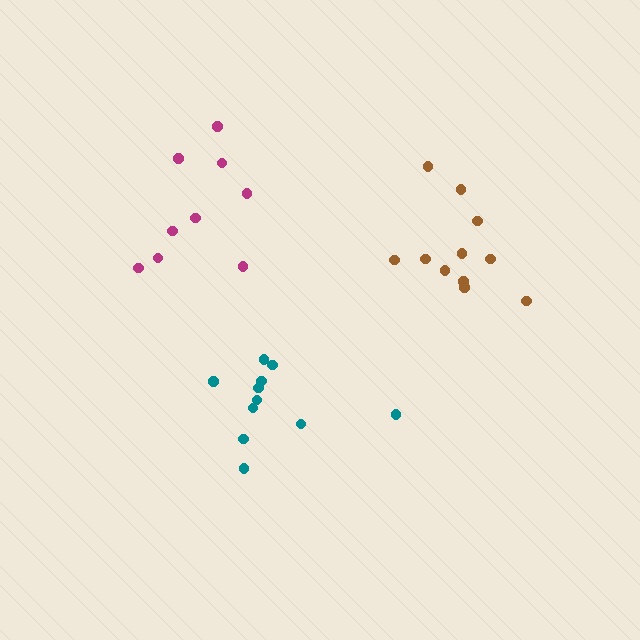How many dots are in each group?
Group 1: 11 dots, Group 2: 11 dots, Group 3: 9 dots (31 total).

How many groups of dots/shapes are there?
There are 3 groups.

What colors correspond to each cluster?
The clusters are colored: brown, teal, magenta.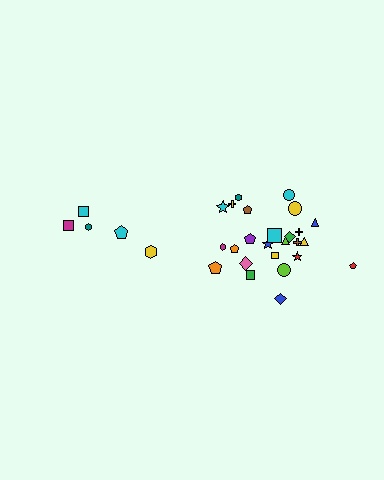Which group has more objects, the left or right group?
The right group.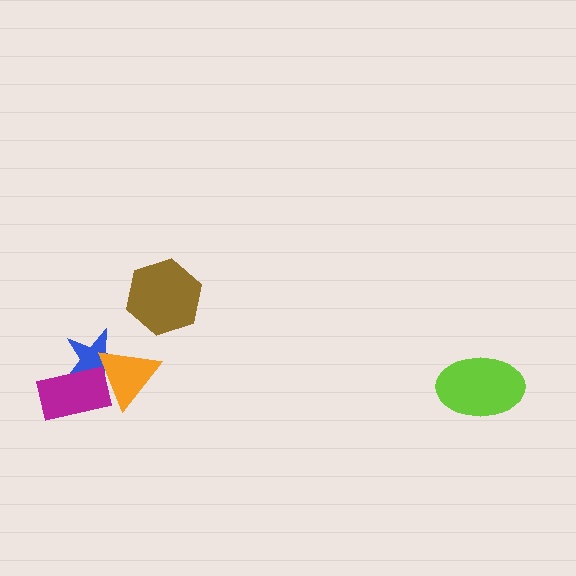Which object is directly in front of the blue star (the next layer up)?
The orange triangle is directly in front of the blue star.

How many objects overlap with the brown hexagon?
0 objects overlap with the brown hexagon.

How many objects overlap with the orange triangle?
2 objects overlap with the orange triangle.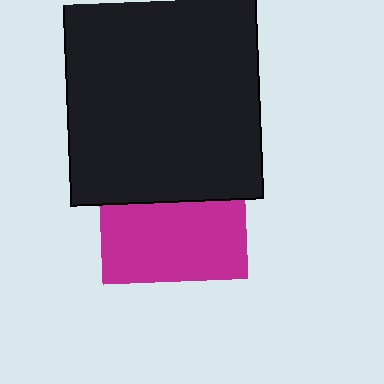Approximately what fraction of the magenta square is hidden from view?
Roughly 45% of the magenta square is hidden behind the black rectangle.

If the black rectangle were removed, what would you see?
You would see the complete magenta square.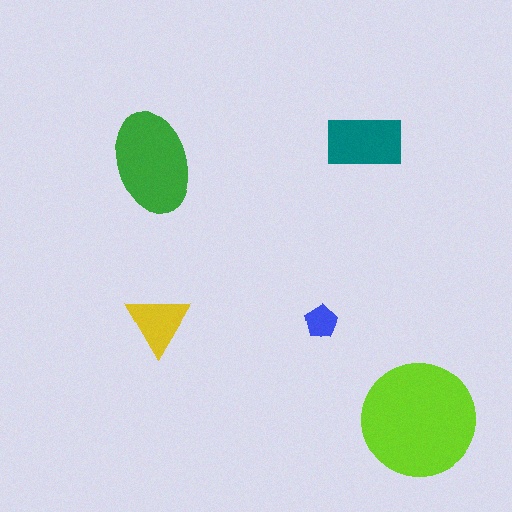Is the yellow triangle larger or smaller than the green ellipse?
Smaller.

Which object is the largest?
The lime circle.